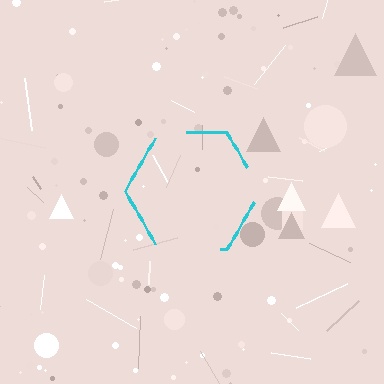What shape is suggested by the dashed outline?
The dashed outline suggests a hexagon.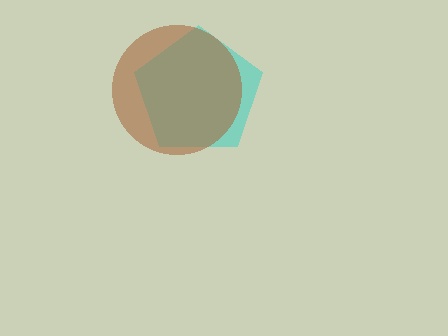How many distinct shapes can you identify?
There are 2 distinct shapes: a cyan pentagon, a brown circle.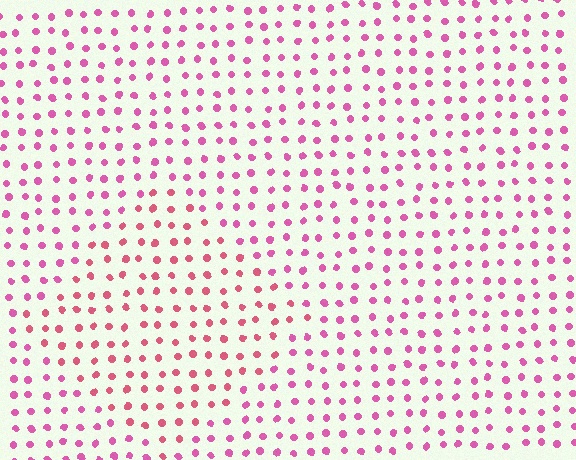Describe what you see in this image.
The image is filled with small pink elements in a uniform arrangement. A diamond-shaped region is visible where the elements are tinted to a slightly different hue, forming a subtle color boundary.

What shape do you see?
I see a diamond.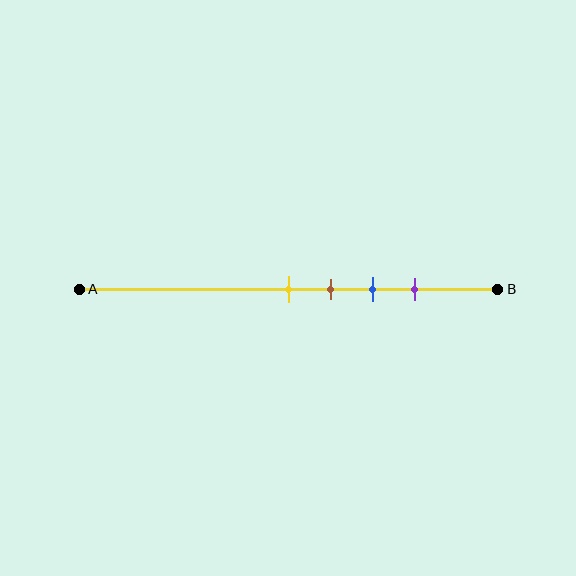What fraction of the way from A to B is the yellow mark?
The yellow mark is approximately 50% (0.5) of the way from A to B.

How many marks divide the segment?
There are 4 marks dividing the segment.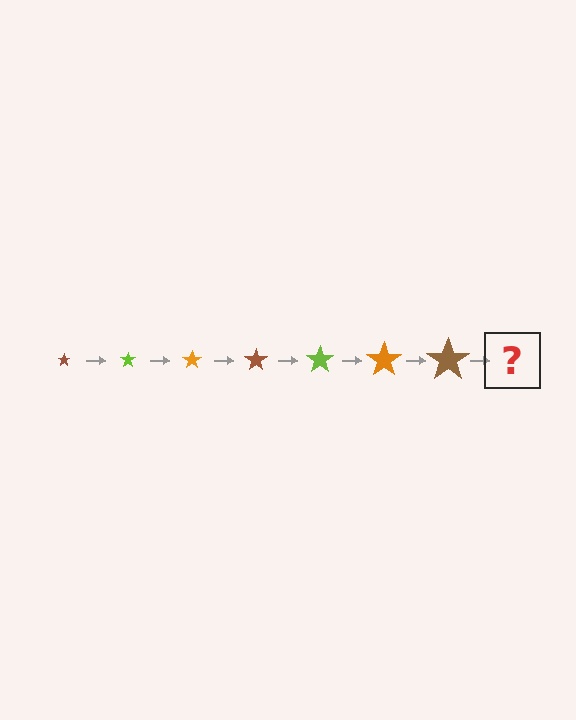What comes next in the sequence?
The next element should be a lime star, larger than the previous one.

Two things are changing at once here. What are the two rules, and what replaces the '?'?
The two rules are that the star grows larger each step and the color cycles through brown, lime, and orange. The '?' should be a lime star, larger than the previous one.